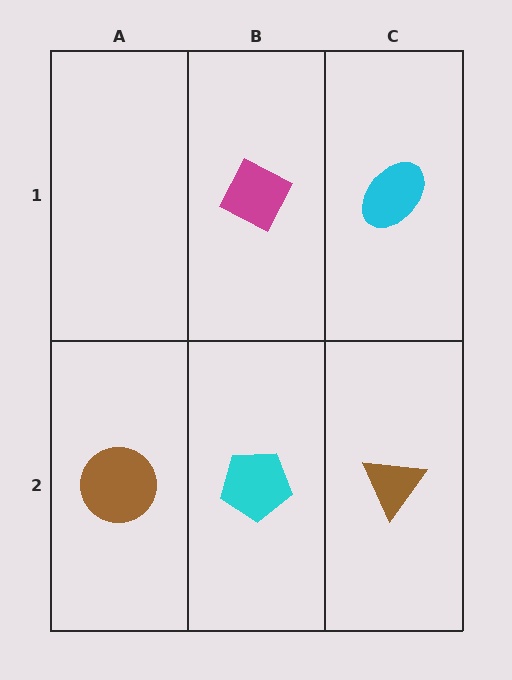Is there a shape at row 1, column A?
No, that cell is empty.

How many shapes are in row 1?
2 shapes.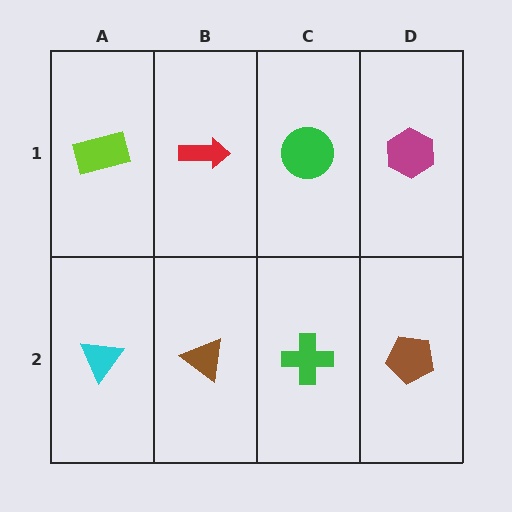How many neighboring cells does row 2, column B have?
3.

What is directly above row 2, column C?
A green circle.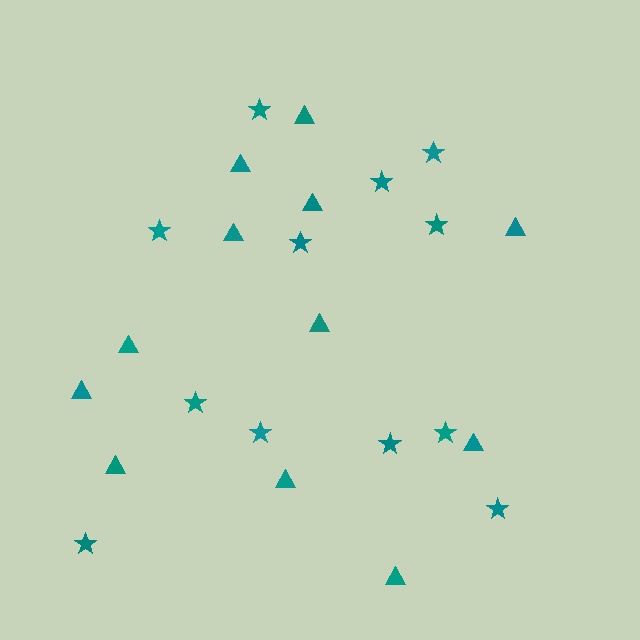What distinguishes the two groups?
There are 2 groups: one group of triangles (12) and one group of stars (12).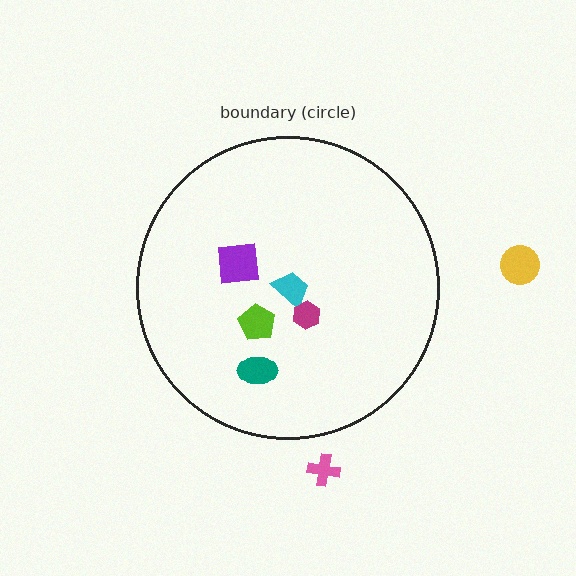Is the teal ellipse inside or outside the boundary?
Inside.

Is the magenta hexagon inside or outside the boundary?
Inside.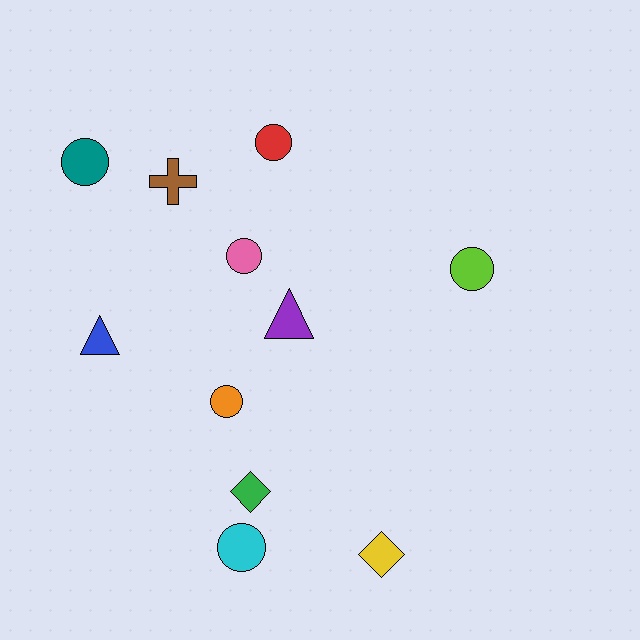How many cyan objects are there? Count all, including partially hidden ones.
There is 1 cyan object.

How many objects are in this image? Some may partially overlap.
There are 11 objects.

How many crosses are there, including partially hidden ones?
There is 1 cross.